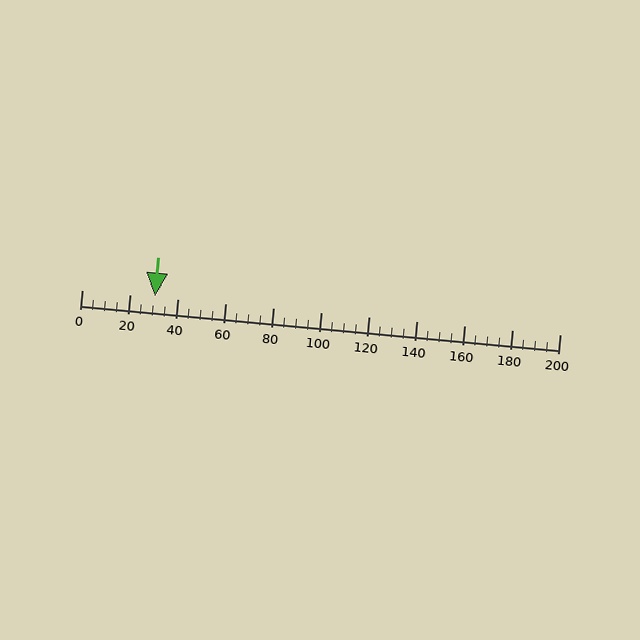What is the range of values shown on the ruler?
The ruler shows values from 0 to 200.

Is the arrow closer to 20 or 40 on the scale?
The arrow is closer to 40.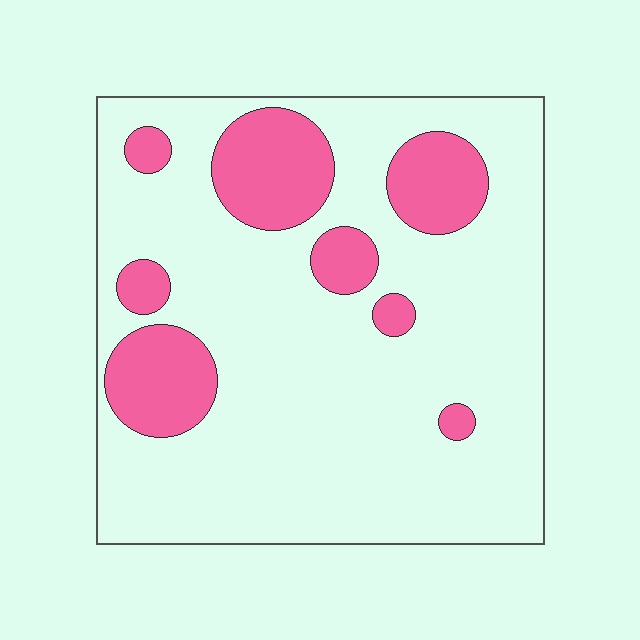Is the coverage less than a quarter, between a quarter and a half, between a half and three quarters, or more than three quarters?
Less than a quarter.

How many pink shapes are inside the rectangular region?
8.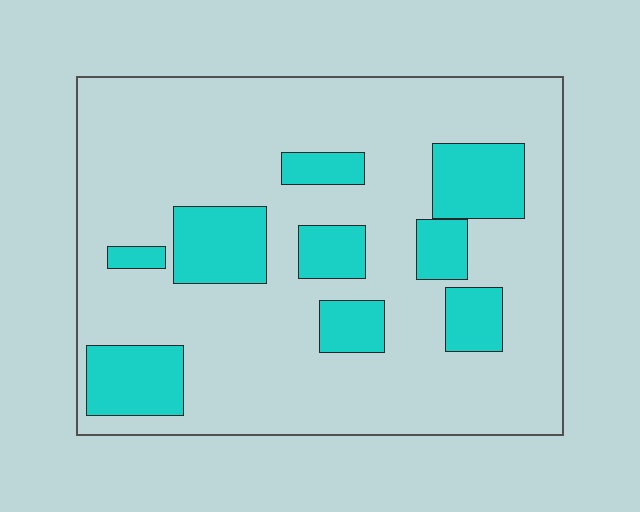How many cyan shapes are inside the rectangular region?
9.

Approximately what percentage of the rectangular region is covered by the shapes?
Approximately 25%.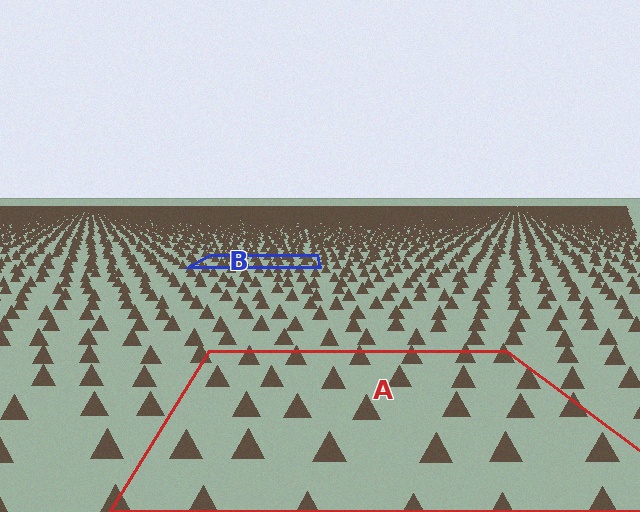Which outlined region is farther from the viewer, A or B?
Region B is farther from the viewer — the texture elements inside it appear smaller and more densely packed.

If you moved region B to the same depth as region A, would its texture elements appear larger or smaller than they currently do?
They would appear larger. At a closer depth, the same texture elements are projected at a bigger on-screen size.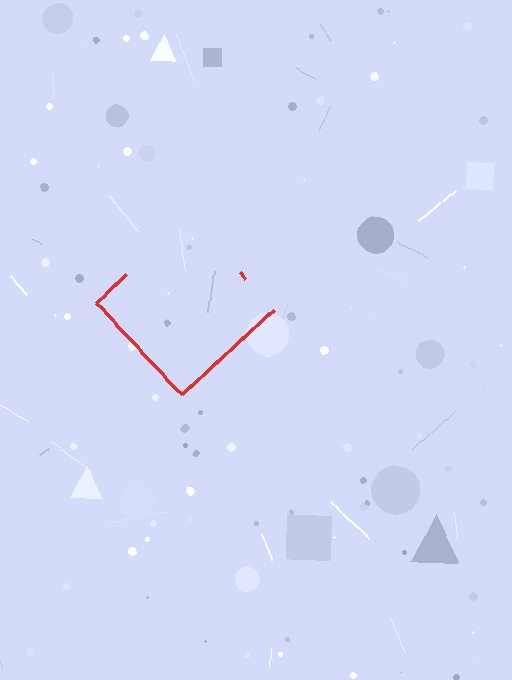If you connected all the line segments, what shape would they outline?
They would outline a diamond.